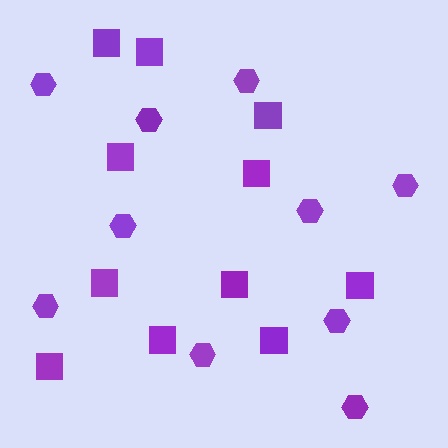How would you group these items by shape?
There are 2 groups: one group of squares (11) and one group of hexagons (10).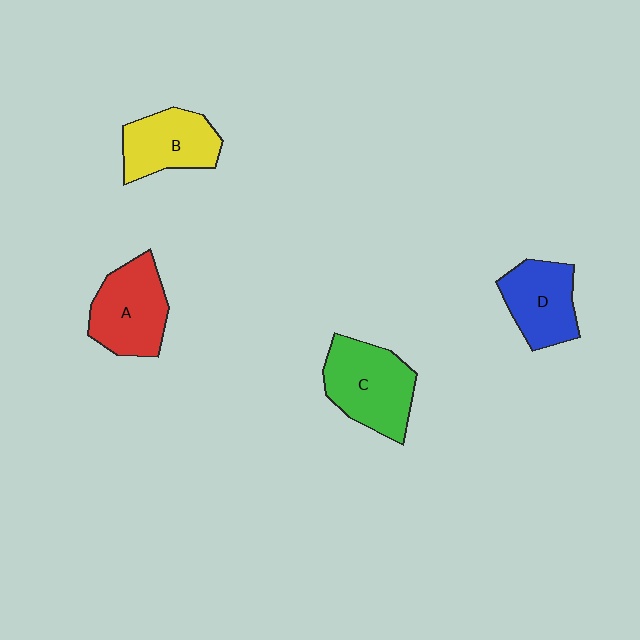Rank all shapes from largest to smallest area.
From largest to smallest: C (green), A (red), B (yellow), D (blue).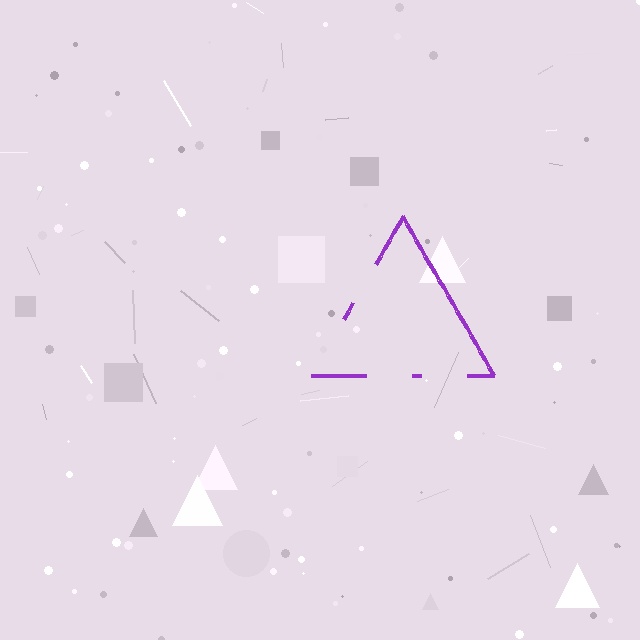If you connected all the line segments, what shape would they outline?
They would outline a triangle.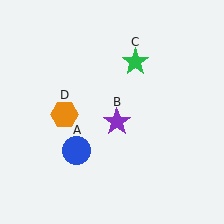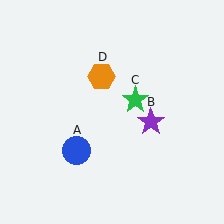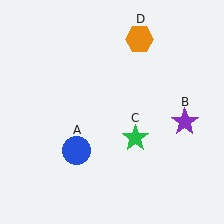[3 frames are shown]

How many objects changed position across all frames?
3 objects changed position: purple star (object B), green star (object C), orange hexagon (object D).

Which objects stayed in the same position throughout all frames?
Blue circle (object A) remained stationary.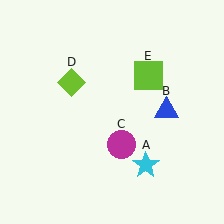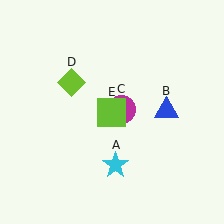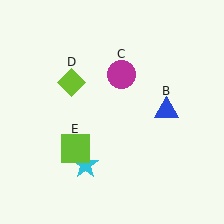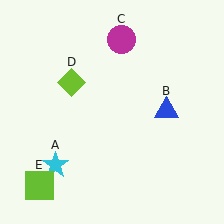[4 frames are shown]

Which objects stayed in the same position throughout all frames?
Blue triangle (object B) and lime diamond (object D) remained stationary.